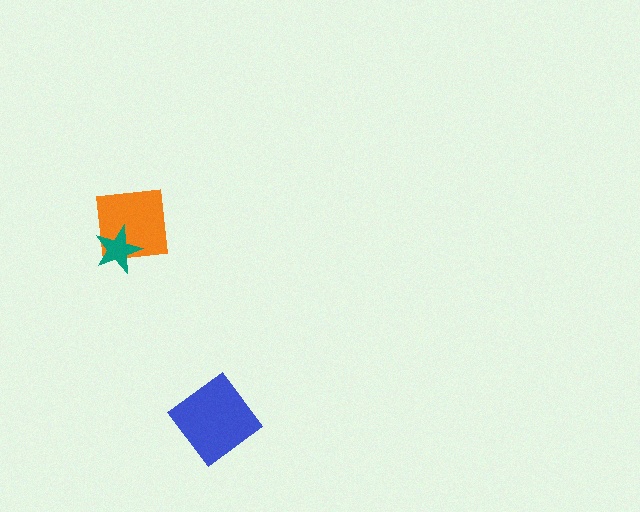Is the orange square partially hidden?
Yes, it is partially covered by another shape.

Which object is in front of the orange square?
The teal star is in front of the orange square.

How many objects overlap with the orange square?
1 object overlaps with the orange square.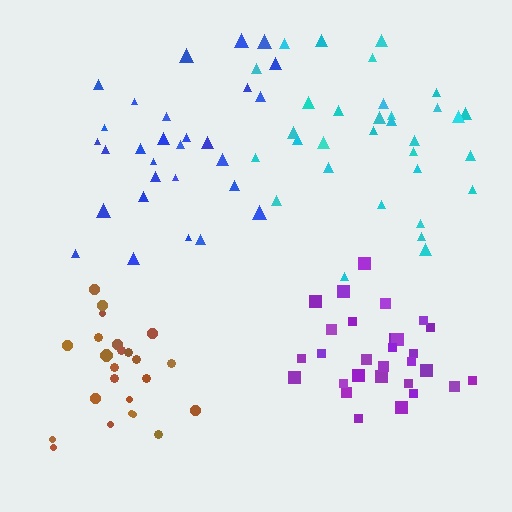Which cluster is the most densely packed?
Brown.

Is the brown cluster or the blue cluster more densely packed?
Brown.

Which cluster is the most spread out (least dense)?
Blue.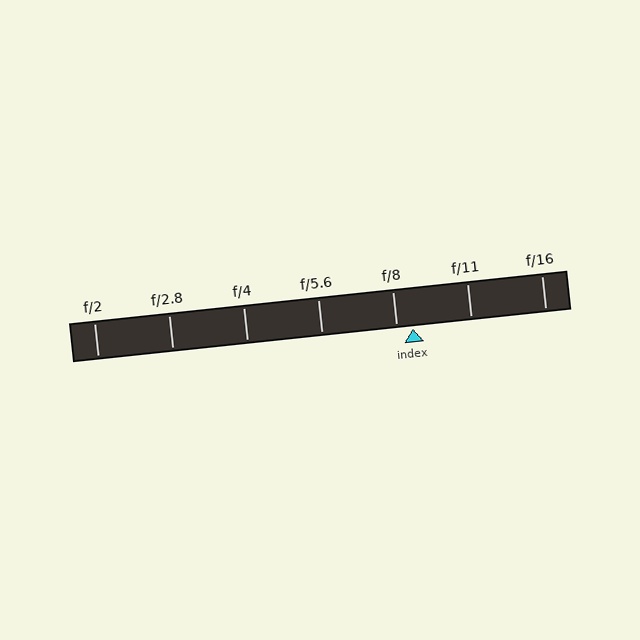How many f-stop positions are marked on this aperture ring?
There are 7 f-stop positions marked.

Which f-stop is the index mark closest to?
The index mark is closest to f/8.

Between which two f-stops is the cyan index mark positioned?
The index mark is between f/8 and f/11.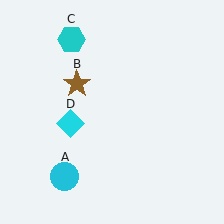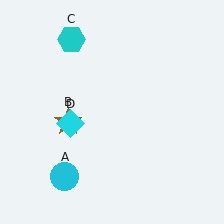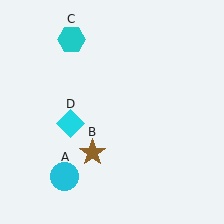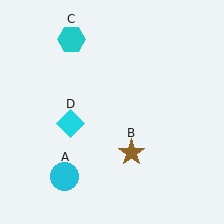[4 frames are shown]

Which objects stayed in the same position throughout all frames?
Cyan circle (object A) and cyan hexagon (object C) and cyan diamond (object D) remained stationary.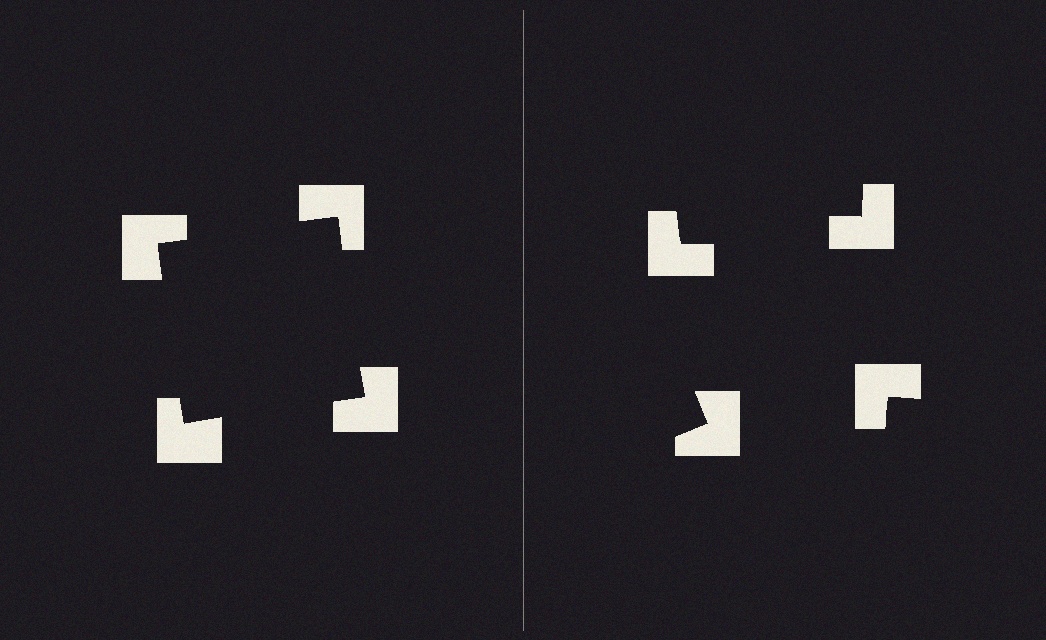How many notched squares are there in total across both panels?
8 — 4 on each side.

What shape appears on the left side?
An illusory square.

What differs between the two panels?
The notched squares are positioned identically on both sides; only the wedge orientations differ. On the left they align to a square; on the right they are misaligned.